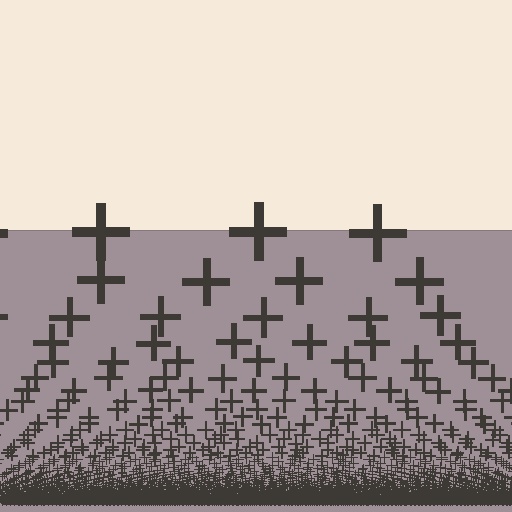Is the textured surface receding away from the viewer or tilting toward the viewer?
The surface appears to tilt toward the viewer. Texture elements get larger and sparser toward the top.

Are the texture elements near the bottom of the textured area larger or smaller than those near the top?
Smaller. The gradient is inverted — elements near the bottom are smaller and denser.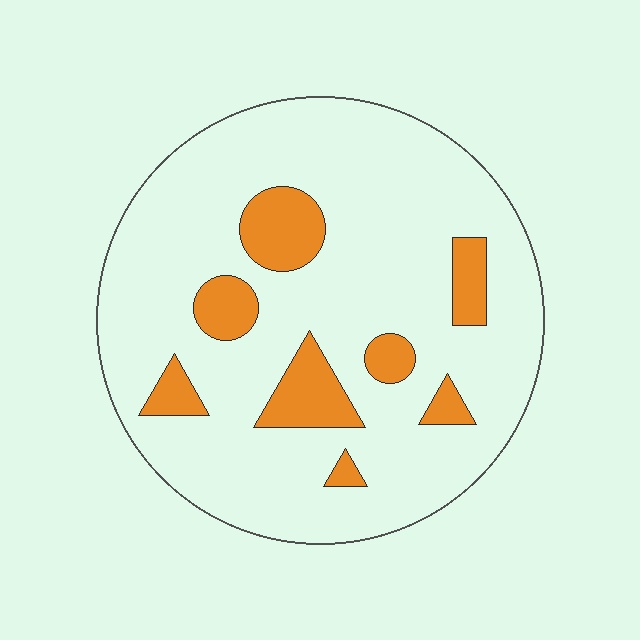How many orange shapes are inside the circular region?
8.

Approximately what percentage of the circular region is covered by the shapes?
Approximately 15%.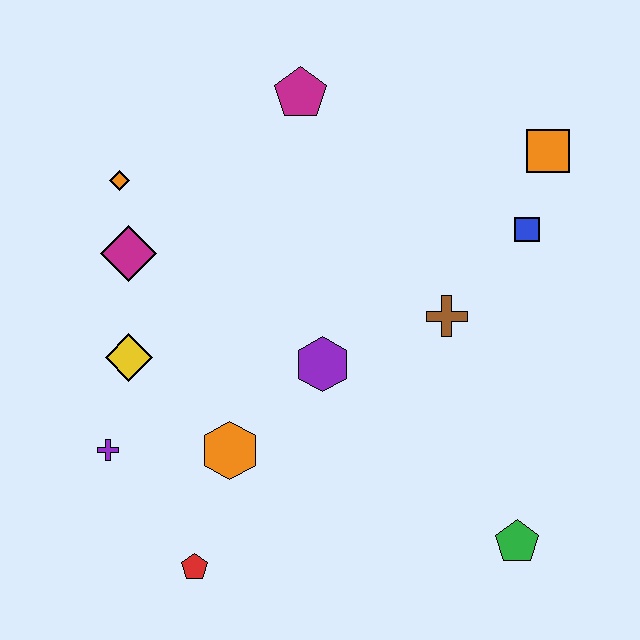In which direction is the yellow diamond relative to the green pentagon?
The yellow diamond is to the left of the green pentagon.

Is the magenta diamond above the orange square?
No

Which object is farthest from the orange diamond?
The green pentagon is farthest from the orange diamond.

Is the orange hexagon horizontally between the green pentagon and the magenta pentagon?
No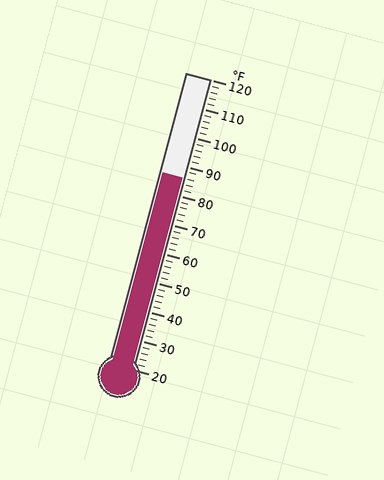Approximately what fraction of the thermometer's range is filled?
The thermometer is filled to approximately 65% of its range.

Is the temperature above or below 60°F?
The temperature is above 60°F.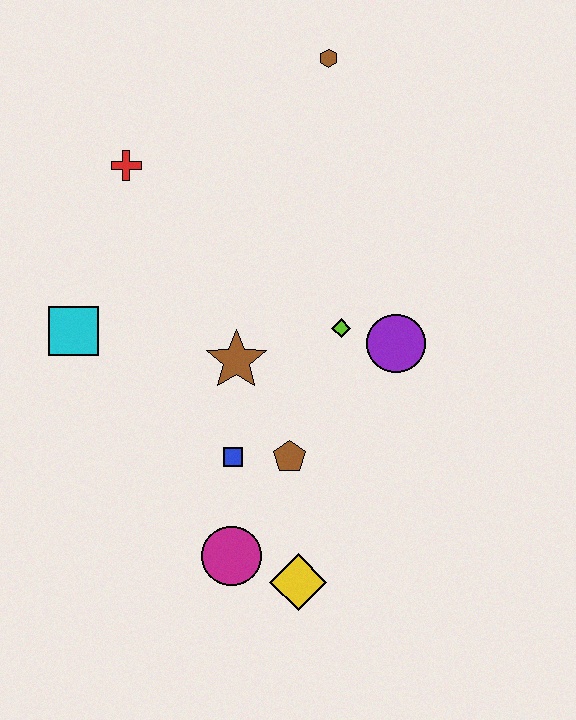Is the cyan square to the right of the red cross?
No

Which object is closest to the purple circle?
The lime diamond is closest to the purple circle.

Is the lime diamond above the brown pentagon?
Yes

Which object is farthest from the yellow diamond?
The brown hexagon is farthest from the yellow diamond.